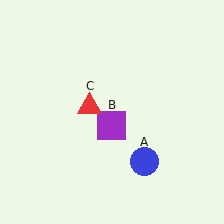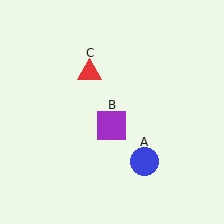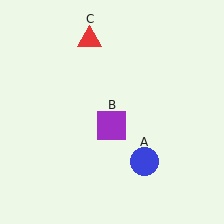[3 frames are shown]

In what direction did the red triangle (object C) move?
The red triangle (object C) moved up.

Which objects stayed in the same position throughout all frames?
Blue circle (object A) and purple square (object B) remained stationary.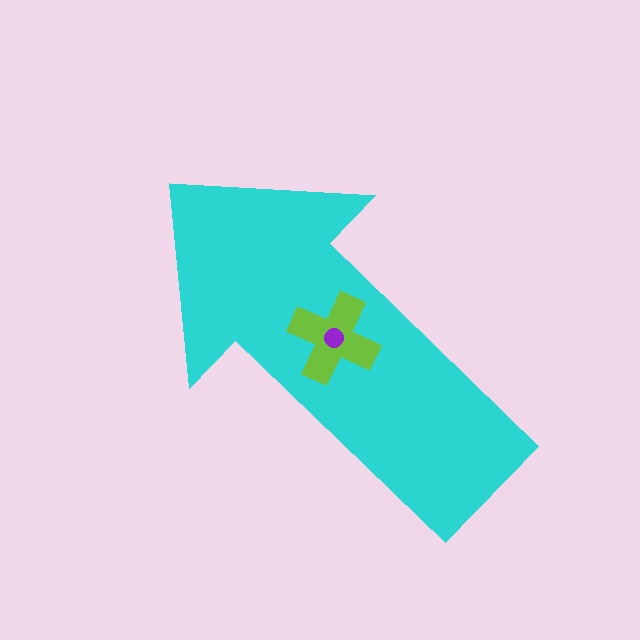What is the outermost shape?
The cyan arrow.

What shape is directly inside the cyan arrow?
The lime cross.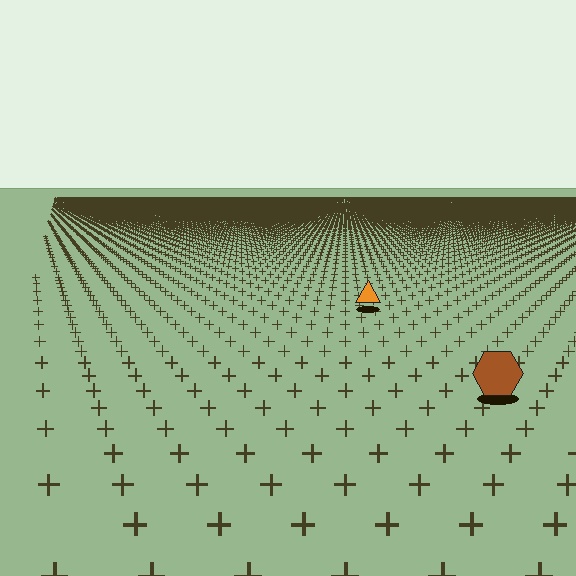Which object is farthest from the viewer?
The orange triangle is farthest from the viewer. It appears smaller and the ground texture around it is denser.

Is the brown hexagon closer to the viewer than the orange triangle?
Yes. The brown hexagon is closer — you can tell from the texture gradient: the ground texture is coarser near it.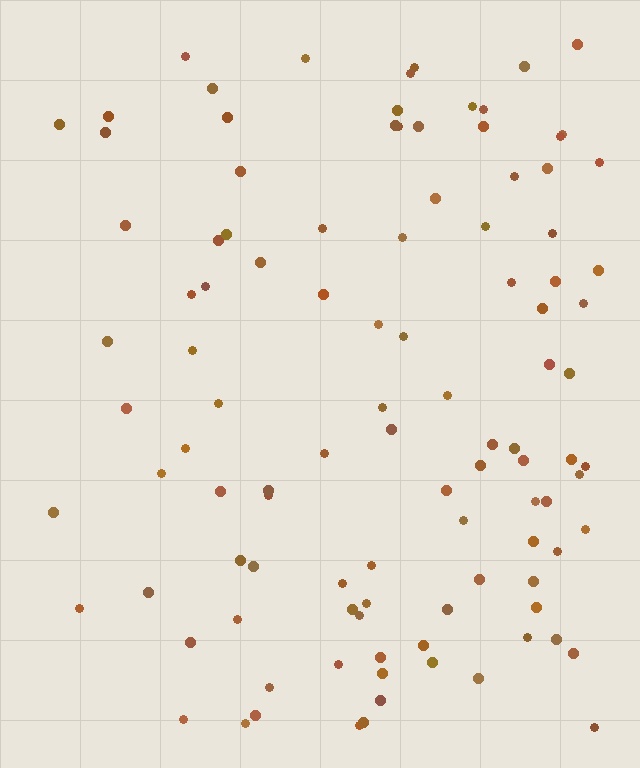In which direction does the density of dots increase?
From left to right, with the right side densest.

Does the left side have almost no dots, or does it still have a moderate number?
Still a moderate number, just noticeably fewer than the right.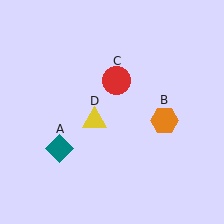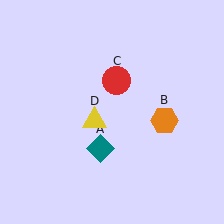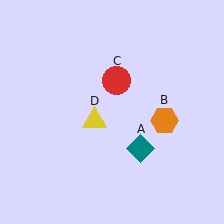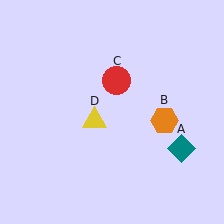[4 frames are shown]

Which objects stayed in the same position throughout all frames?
Orange hexagon (object B) and red circle (object C) and yellow triangle (object D) remained stationary.